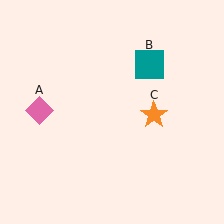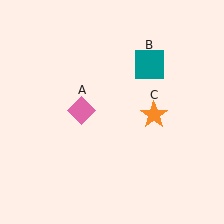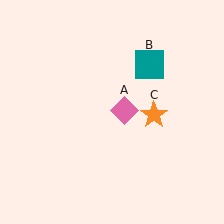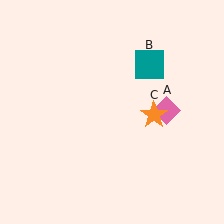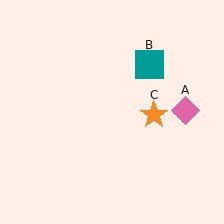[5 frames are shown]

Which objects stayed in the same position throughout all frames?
Teal square (object B) and orange star (object C) remained stationary.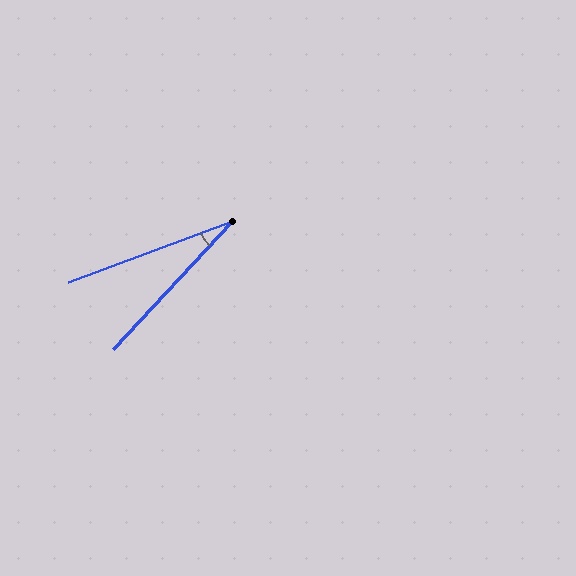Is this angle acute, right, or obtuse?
It is acute.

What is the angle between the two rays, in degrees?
Approximately 27 degrees.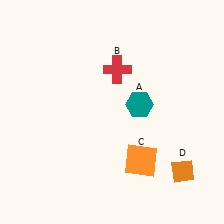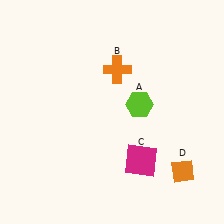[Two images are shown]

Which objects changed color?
A changed from teal to lime. B changed from red to orange. C changed from orange to magenta.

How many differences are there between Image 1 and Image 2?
There are 3 differences between the two images.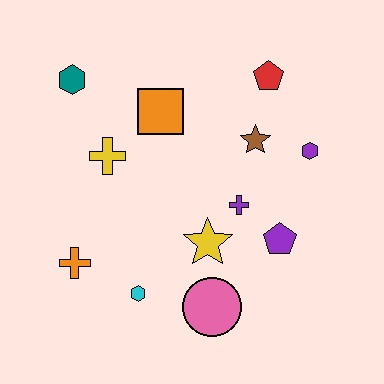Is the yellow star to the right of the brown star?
No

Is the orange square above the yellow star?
Yes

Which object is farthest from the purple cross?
The teal hexagon is farthest from the purple cross.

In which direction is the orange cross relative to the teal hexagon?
The orange cross is below the teal hexagon.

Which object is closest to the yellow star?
The purple cross is closest to the yellow star.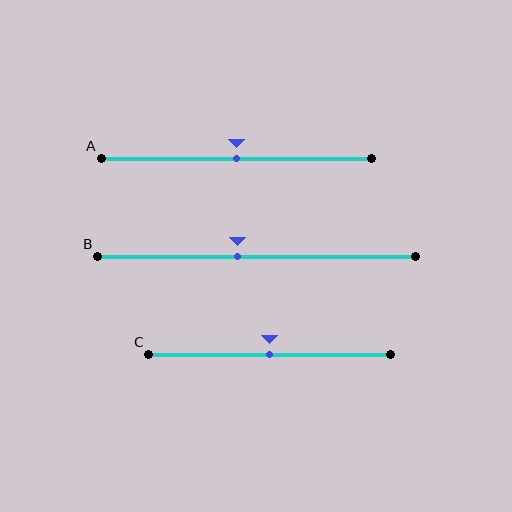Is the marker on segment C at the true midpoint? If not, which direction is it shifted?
Yes, the marker on segment C is at the true midpoint.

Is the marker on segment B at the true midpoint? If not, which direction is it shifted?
No, the marker on segment B is shifted to the left by about 6% of the segment length.